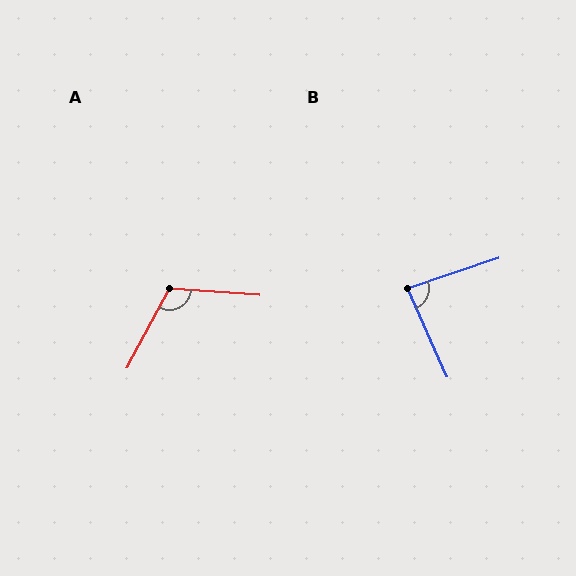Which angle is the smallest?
B, at approximately 85 degrees.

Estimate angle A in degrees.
Approximately 114 degrees.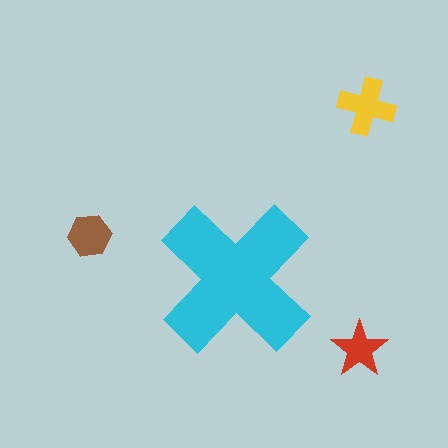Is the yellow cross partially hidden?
No, the yellow cross is fully visible.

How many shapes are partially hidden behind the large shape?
0 shapes are partially hidden.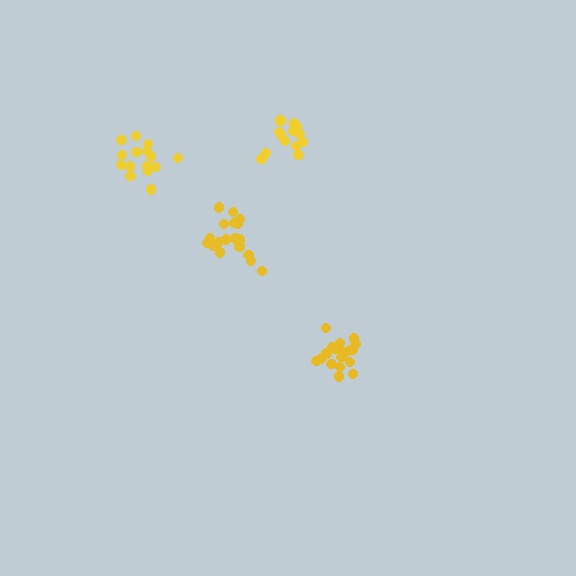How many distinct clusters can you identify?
There are 4 distinct clusters.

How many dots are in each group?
Group 1: 15 dots, Group 2: 18 dots, Group 3: 20 dots, Group 4: 16 dots (69 total).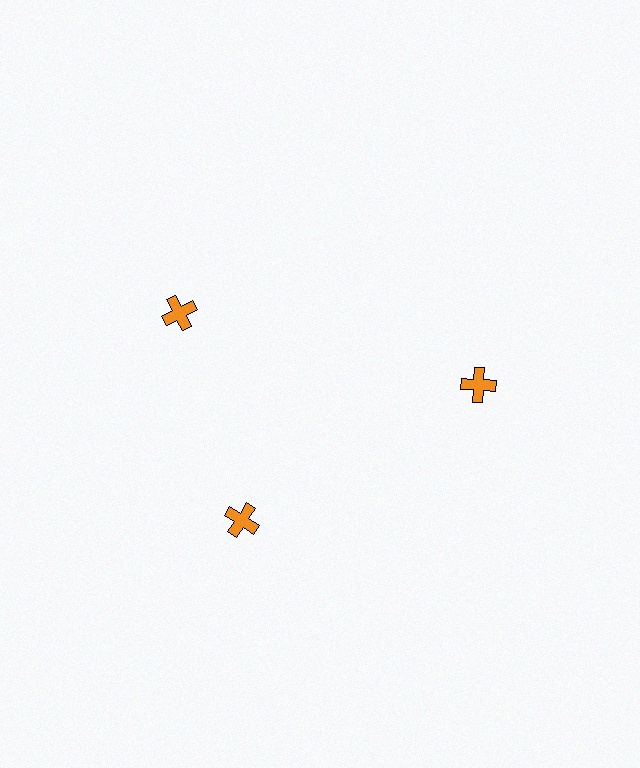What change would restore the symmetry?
The symmetry would be restored by rotating it back into even spacing with its neighbors so that all 3 crosses sit at equal angles and equal distance from the center.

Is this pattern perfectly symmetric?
No. The 3 orange crosses are arranged in a ring, but one element near the 11 o'clock position is rotated out of alignment along the ring, breaking the 3-fold rotational symmetry.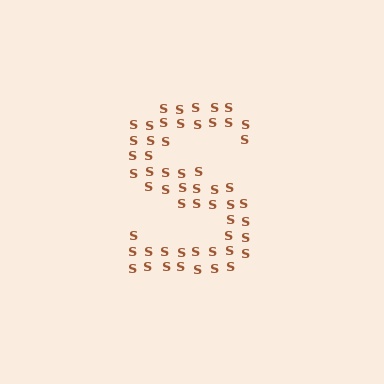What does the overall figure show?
The overall figure shows the letter S.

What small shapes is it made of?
It is made of small letter S's.